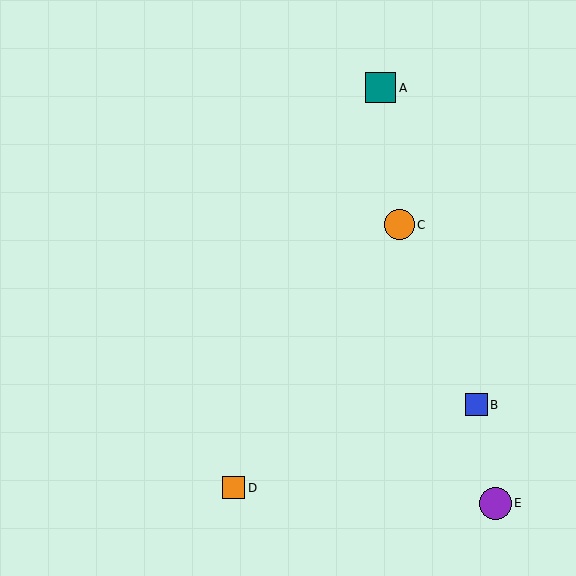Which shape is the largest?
The purple circle (labeled E) is the largest.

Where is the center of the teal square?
The center of the teal square is at (381, 88).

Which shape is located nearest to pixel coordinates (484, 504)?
The purple circle (labeled E) at (495, 503) is nearest to that location.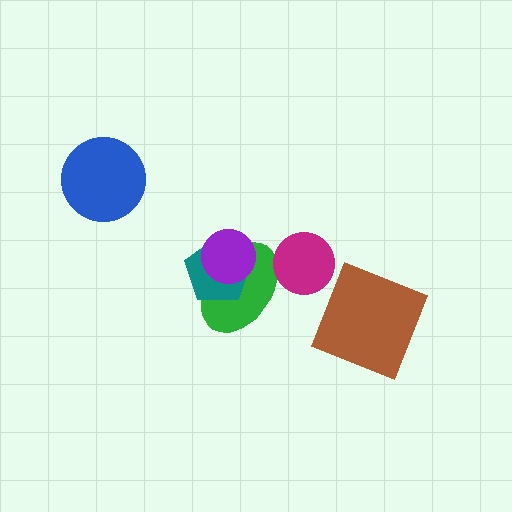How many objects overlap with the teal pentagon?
2 objects overlap with the teal pentagon.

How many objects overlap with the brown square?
0 objects overlap with the brown square.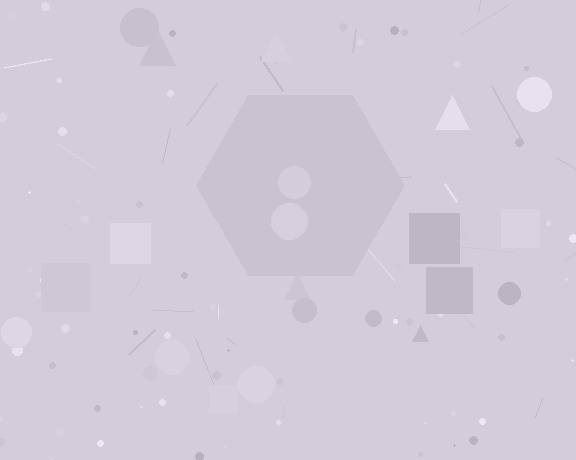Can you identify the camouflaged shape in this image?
The camouflaged shape is a hexagon.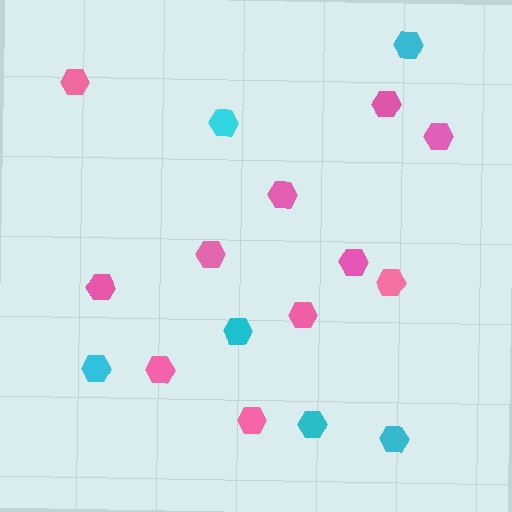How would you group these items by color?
There are 2 groups: one group of cyan hexagons (6) and one group of pink hexagons (11).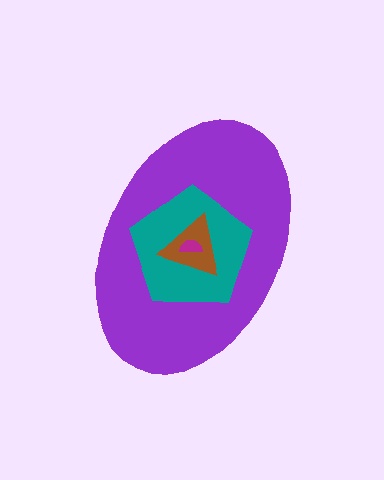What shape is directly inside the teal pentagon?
The brown triangle.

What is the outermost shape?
The purple ellipse.